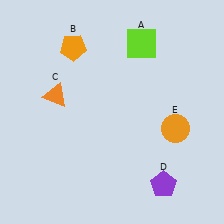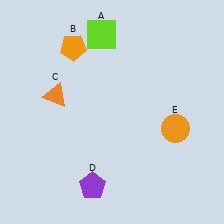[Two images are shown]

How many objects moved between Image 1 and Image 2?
2 objects moved between the two images.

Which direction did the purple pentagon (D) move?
The purple pentagon (D) moved left.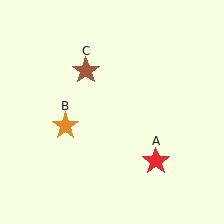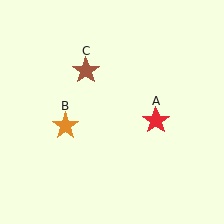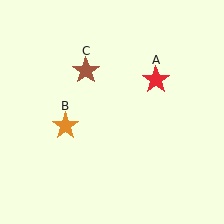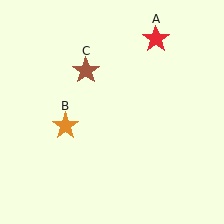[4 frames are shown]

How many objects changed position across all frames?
1 object changed position: red star (object A).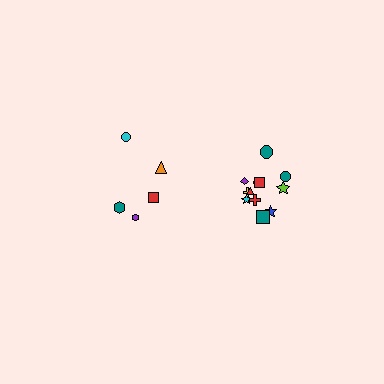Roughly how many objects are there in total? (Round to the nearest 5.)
Roughly 15 objects in total.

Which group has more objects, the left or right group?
The right group.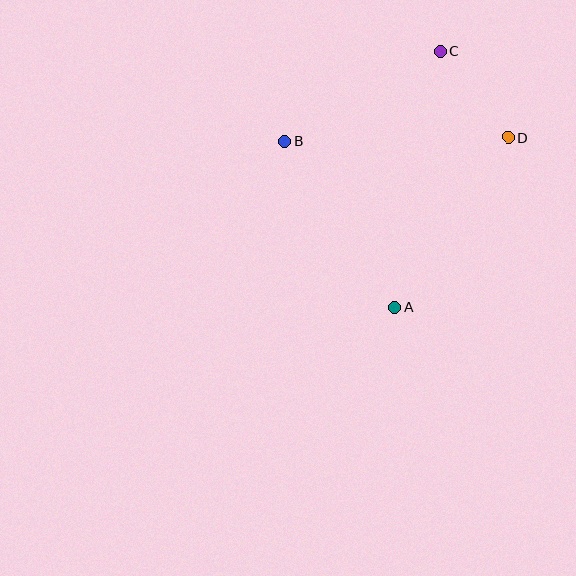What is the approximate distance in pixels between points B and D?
The distance between B and D is approximately 224 pixels.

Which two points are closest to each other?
Points C and D are closest to each other.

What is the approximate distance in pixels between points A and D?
The distance between A and D is approximately 205 pixels.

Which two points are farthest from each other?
Points A and C are farthest from each other.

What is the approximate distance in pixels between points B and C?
The distance between B and C is approximately 179 pixels.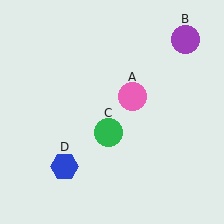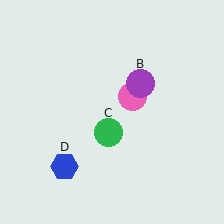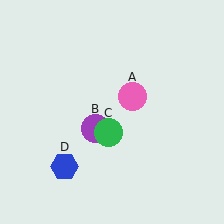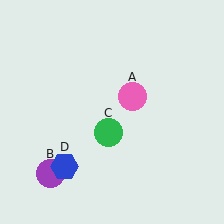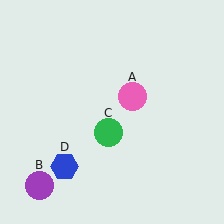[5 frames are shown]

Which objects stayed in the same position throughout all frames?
Pink circle (object A) and green circle (object C) and blue hexagon (object D) remained stationary.